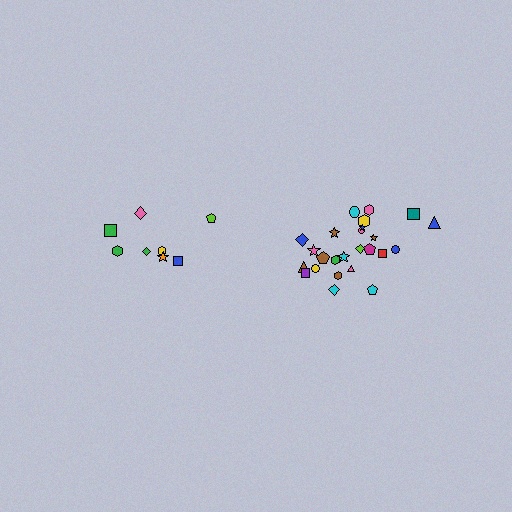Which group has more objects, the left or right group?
The right group.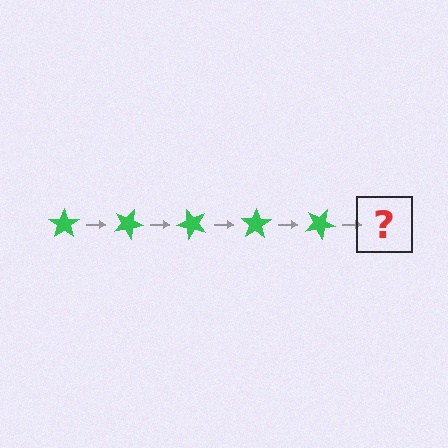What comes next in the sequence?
The next element should be a green star rotated 125 degrees.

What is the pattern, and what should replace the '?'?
The pattern is that the star rotates 25 degrees each step. The '?' should be a green star rotated 125 degrees.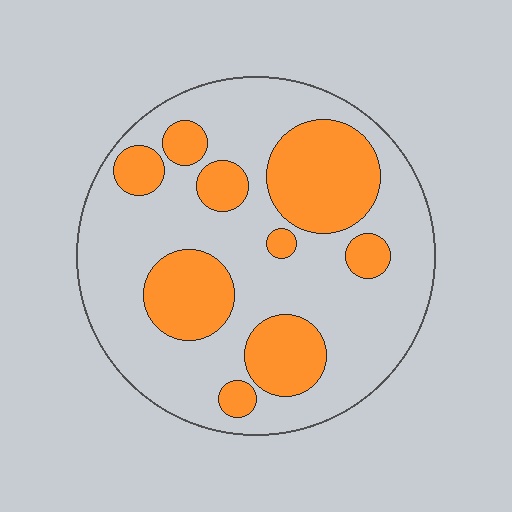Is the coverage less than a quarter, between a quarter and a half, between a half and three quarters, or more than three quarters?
Between a quarter and a half.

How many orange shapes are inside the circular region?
9.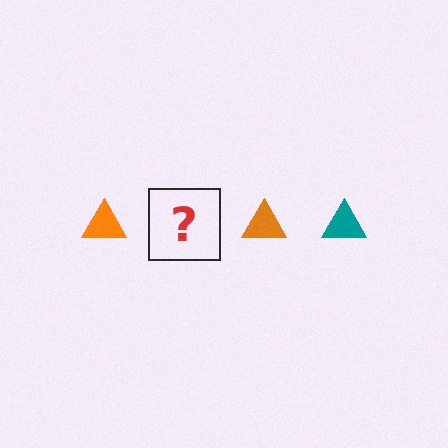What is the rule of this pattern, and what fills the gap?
The rule is that the pattern cycles through orange, teal triangles. The gap should be filled with a teal triangle.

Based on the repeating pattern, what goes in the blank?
The blank should be a teal triangle.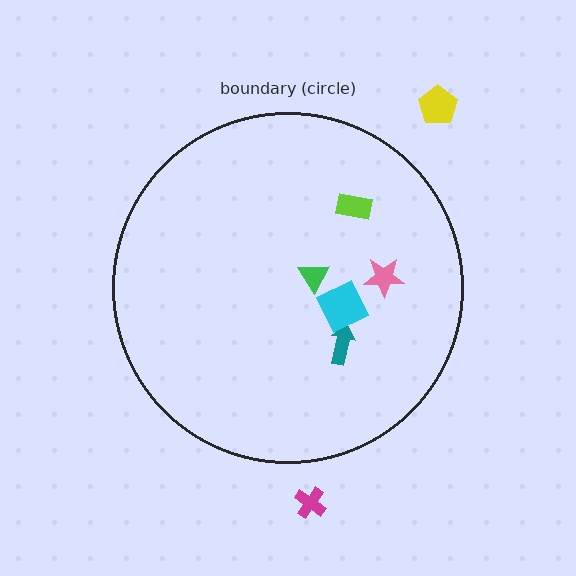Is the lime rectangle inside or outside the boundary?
Inside.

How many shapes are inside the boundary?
5 inside, 2 outside.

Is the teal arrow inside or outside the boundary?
Inside.